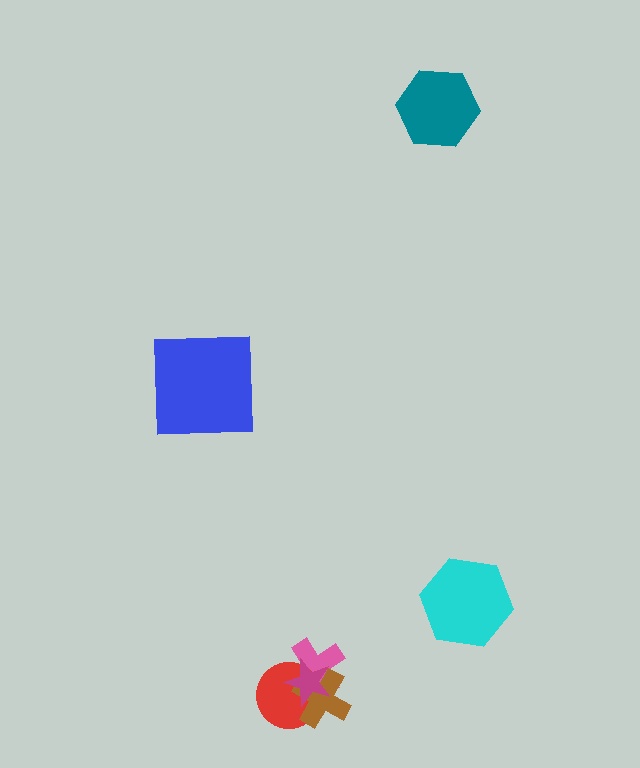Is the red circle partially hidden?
Yes, it is partially covered by another shape.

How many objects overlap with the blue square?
0 objects overlap with the blue square.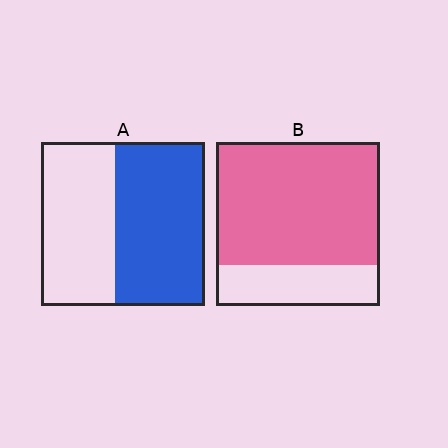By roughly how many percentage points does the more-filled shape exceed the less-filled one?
By roughly 20 percentage points (B over A).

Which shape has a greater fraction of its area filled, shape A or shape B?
Shape B.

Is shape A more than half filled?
Yes.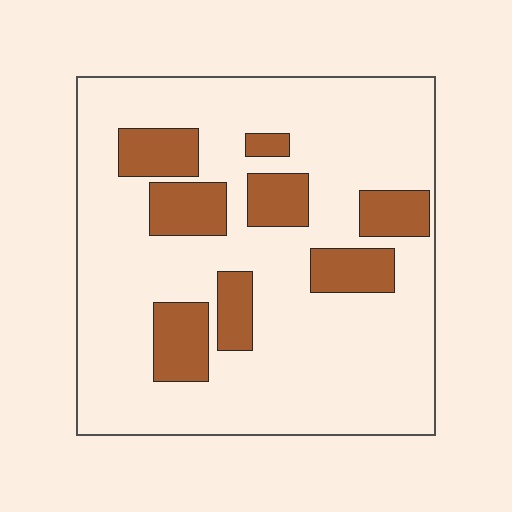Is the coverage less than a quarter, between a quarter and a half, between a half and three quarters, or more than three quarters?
Less than a quarter.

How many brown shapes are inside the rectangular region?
8.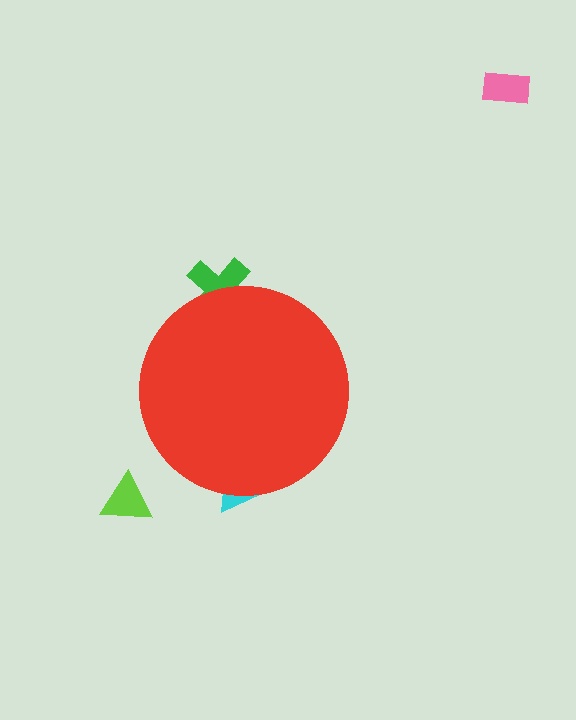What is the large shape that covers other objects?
A red circle.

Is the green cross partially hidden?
Yes, the green cross is partially hidden behind the red circle.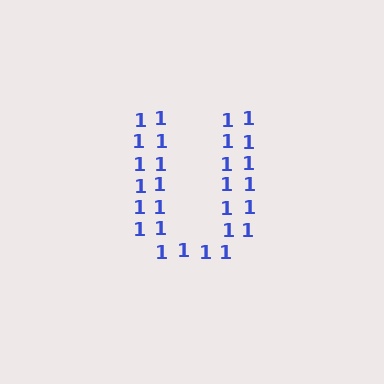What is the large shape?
The large shape is the letter U.